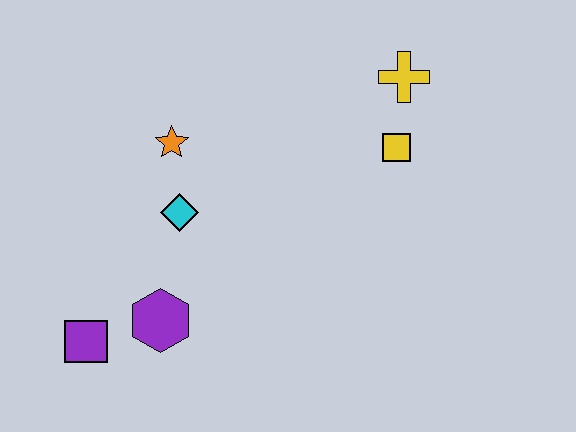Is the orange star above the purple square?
Yes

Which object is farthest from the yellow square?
The purple square is farthest from the yellow square.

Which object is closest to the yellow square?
The yellow cross is closest to the yellow square.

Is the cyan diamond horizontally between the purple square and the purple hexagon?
No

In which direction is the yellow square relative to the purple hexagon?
The yellow square is to the right of the purple hexagon.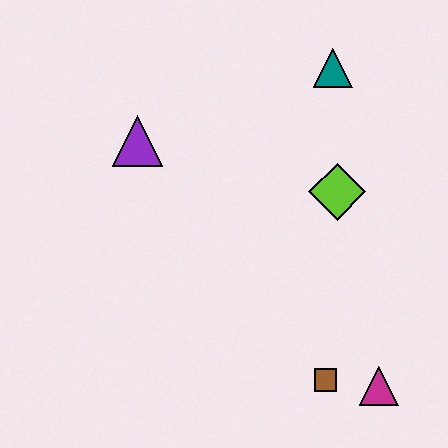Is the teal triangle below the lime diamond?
No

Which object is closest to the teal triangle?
The lime diamond is closest to the teal triangle.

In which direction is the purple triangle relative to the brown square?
The purple triangle is above the brown square.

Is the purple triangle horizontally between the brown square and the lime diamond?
No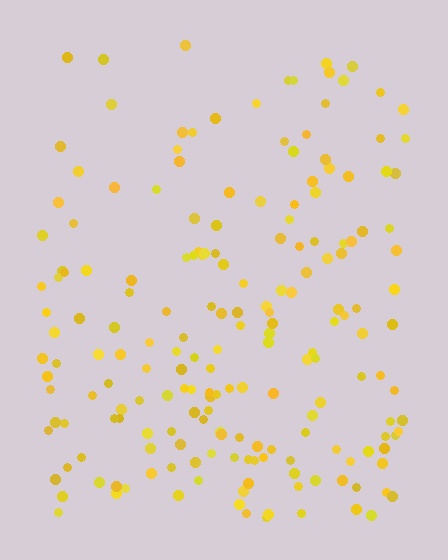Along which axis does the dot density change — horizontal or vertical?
Vertical.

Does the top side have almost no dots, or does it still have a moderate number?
Still a moderate number, just noticeably fewer than the bottom.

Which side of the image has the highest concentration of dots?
The bottom.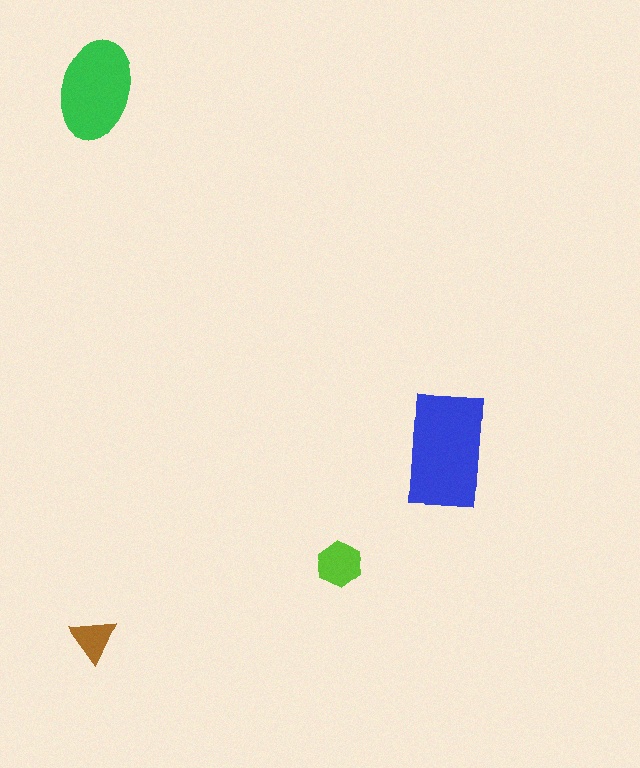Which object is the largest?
The blue rectangle.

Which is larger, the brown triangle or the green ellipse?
The green ellipse.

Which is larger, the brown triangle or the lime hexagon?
The lime hexagon.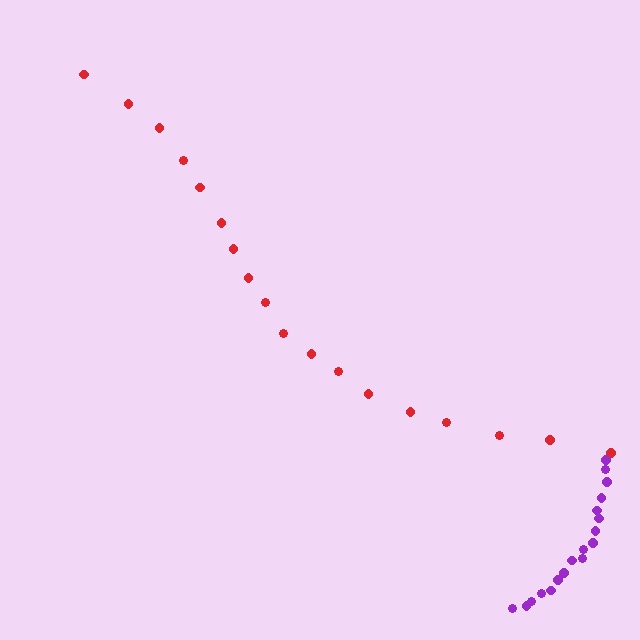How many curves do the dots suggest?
There are 2 distinct paths.